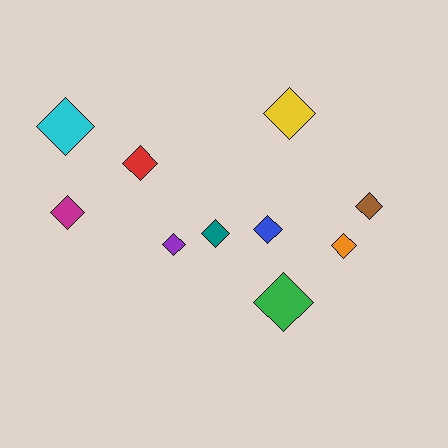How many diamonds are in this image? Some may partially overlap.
There are 10 diamonds.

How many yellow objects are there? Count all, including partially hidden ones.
There is 1 yellow object.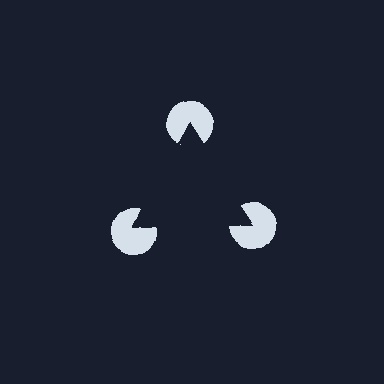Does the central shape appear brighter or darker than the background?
It typically appears slightly darker than the background, even though no actual brightness change is drawn.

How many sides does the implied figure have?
3 sides.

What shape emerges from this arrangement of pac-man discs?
An illusory triangle — its edges are inferred from the aligned wedge cuts in the pac-man discs, not physically drawn.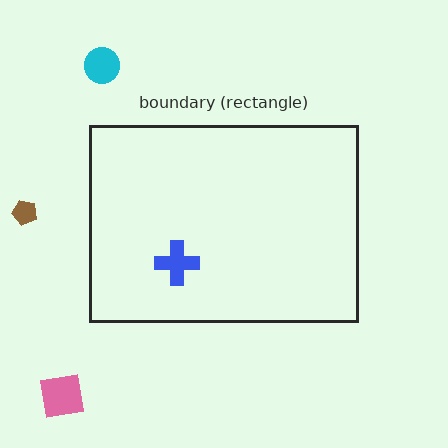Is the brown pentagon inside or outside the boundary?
Outside.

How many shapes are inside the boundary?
1 inside, 3 outside.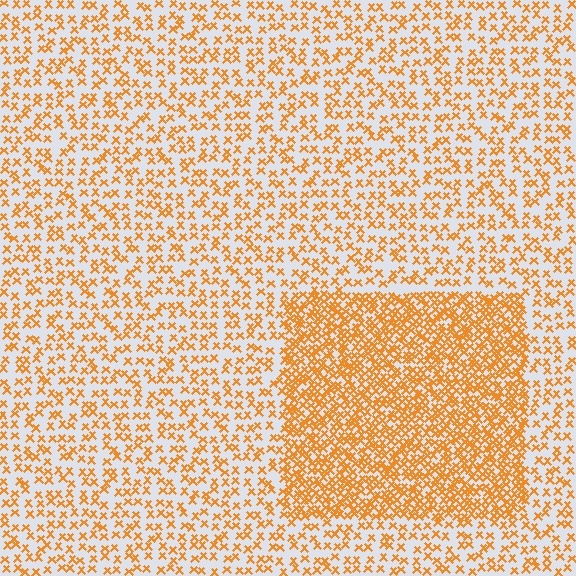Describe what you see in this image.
The image contains small orange elements arranged at two different densities. A rectangle-shaped region is visible where the elements are more densely packed than the surrounding area.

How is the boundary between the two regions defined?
The boundary is defined by a change in element density (approximately 2.3x ratio). All elements are the same color, size, and shape.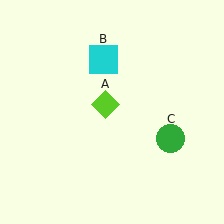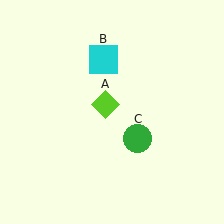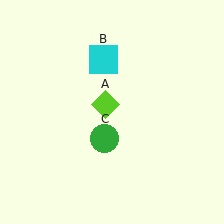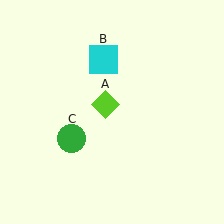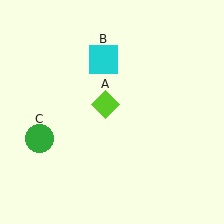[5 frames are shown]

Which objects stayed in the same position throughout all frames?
Lime diamond (object A) and cyan square (object B) remained stationary.